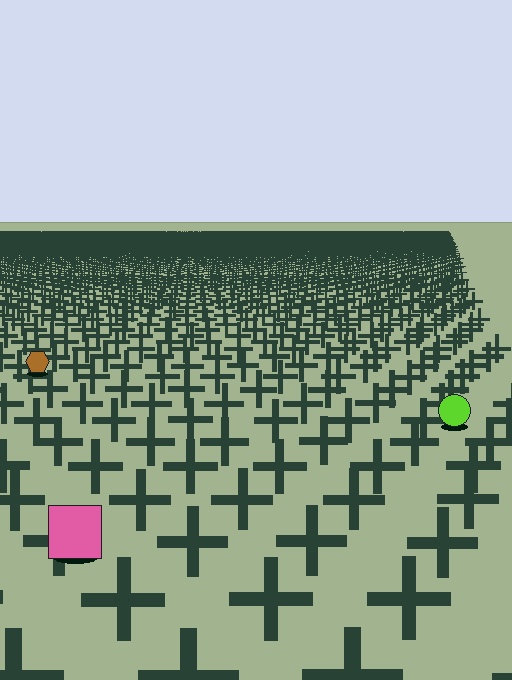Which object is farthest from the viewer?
The brown hexagon is farthest from the viewer. It appears smaller and the ground texture around it is denser.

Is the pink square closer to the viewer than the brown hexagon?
Yes. The pink square is closer — you can tell from the texture gradient: the ground texture is coarser near it.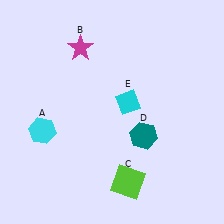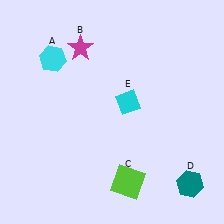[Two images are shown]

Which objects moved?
The objects that moved are: the cyan hexagon (A), the teal hexagon (D).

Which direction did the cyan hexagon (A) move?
The cyan hexagon (A) moved up.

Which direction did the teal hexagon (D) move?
The teal hexagon (D) moved down.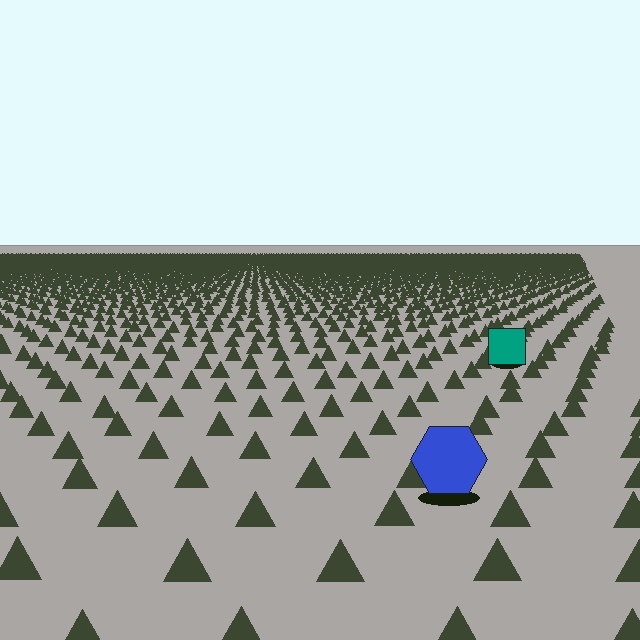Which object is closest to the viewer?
The blue hexagon is closest. The texture marks near it are larger and more spread out.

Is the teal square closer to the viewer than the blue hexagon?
No. The blue hexagon is closer — you can tell from the texture gradient: the ground texture is coarser near it.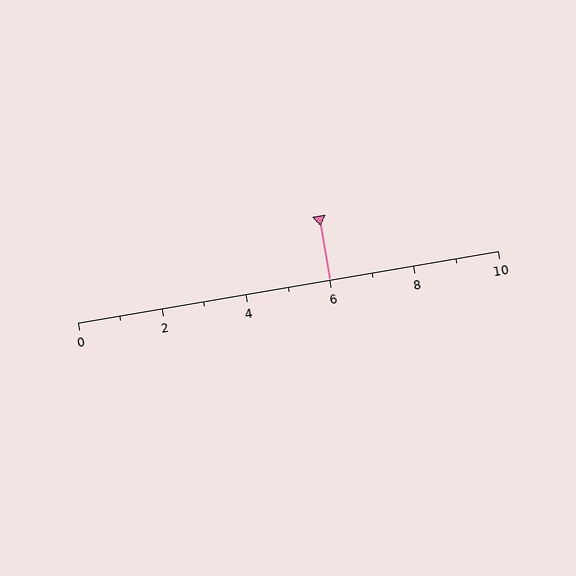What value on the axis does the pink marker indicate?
The marker indicates approximately 6.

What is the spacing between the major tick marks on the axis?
The major ticks are spaced 2 apart.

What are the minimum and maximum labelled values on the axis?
The axis runs from 0 to 10.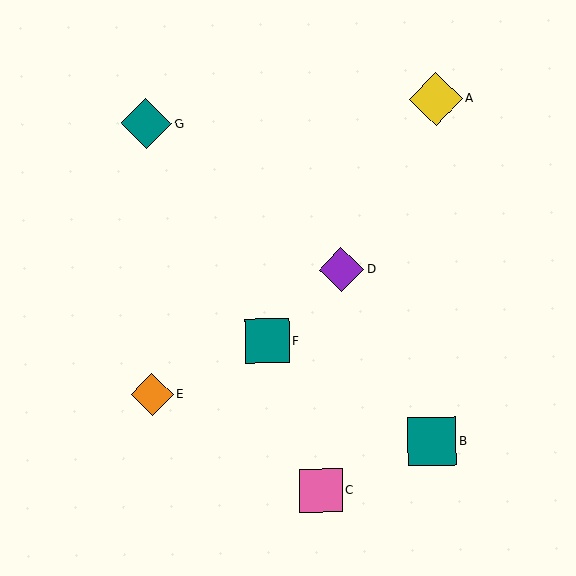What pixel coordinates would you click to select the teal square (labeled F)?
Click at (267, 341) to select the teal square F.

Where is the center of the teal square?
The center of the teal square is at (267, 341).